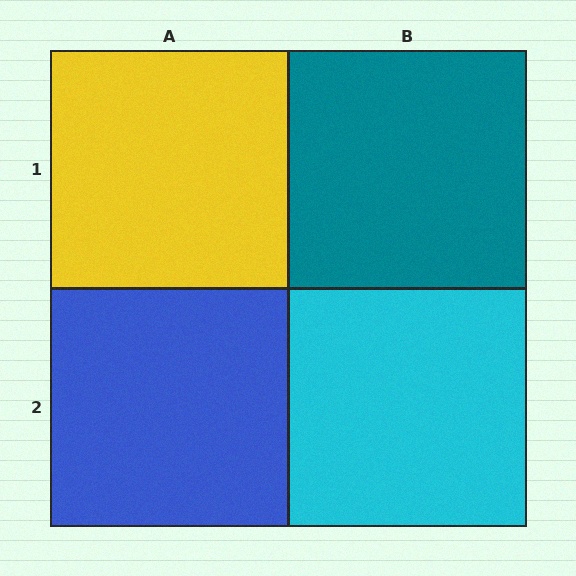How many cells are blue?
1 cell is blue.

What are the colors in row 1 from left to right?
Yellow, teal.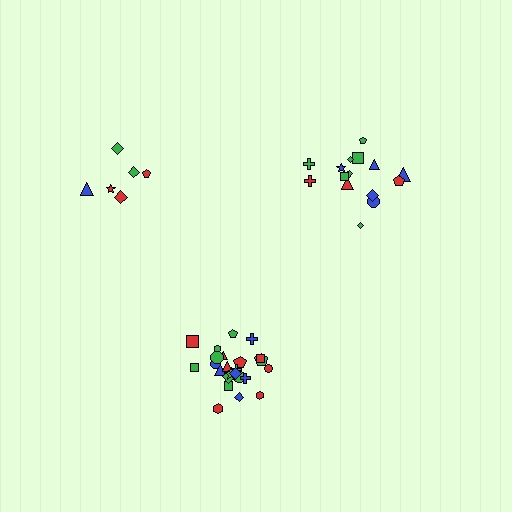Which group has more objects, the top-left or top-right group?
The top-right group.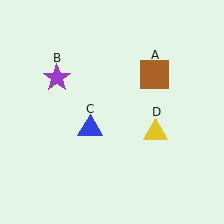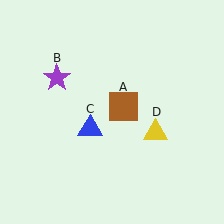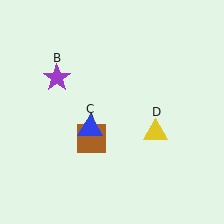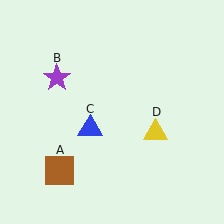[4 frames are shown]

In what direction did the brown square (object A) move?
The brown square (object A) moved down and to the left.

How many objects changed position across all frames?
1 object changed position: brown square (object A).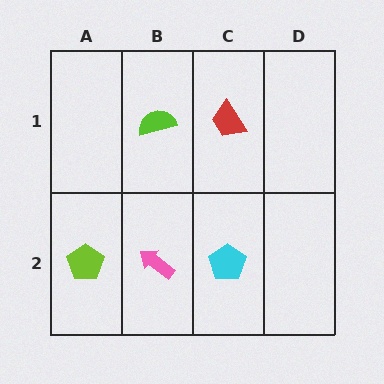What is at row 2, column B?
A pink arrow.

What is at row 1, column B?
A lime semicircle.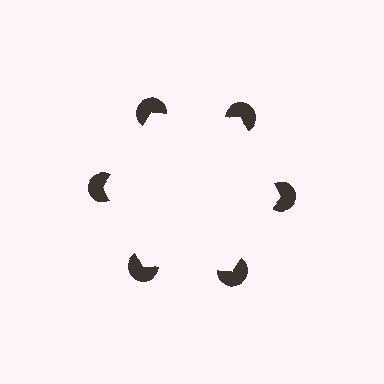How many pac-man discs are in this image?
There are 6 — one at each vertex of the illusory hexagon.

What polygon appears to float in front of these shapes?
An illusory hexagon — its edges are inferred from the aligned wedge cuts in the pac-man discs, not physically drawn.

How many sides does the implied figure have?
6 sides.